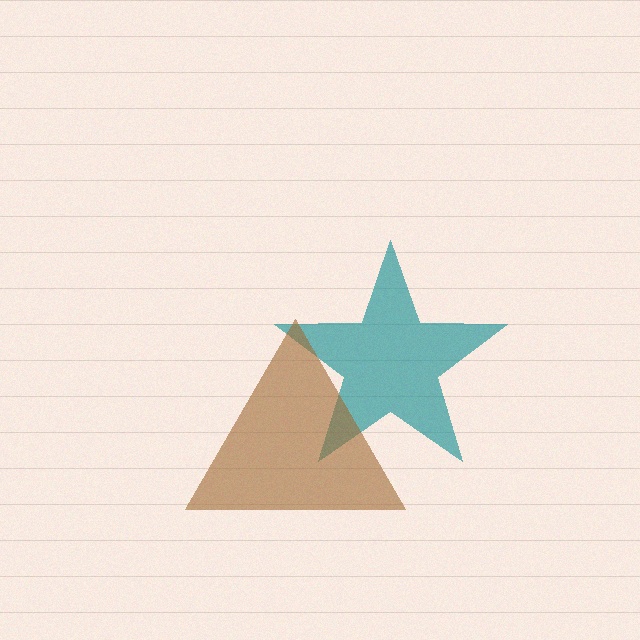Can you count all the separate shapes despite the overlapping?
Yes, there are 2 separate shapes.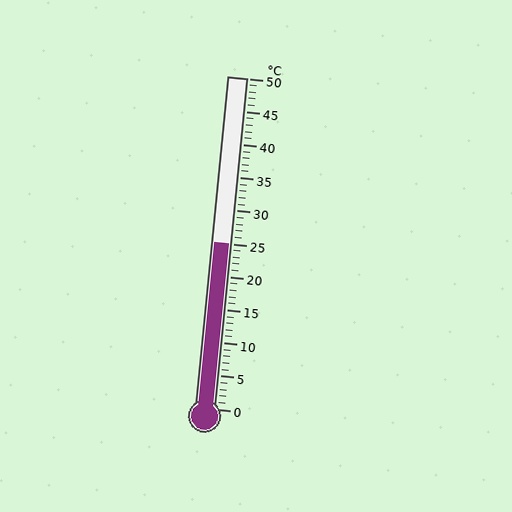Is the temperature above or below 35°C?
The temperature is below 35°C.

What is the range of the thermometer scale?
The thermometer scale ranges from 0°C to 50°C.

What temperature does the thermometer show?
The thermometer shows approximately 25°C.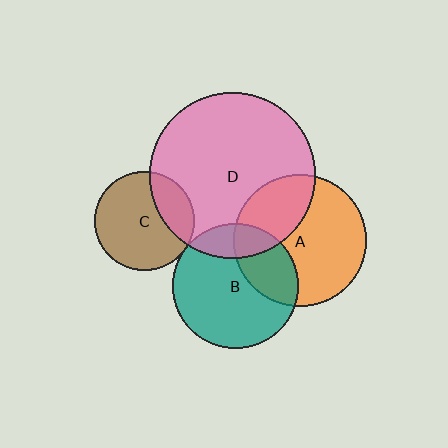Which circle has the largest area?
Circle D (pink).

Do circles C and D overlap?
Yes.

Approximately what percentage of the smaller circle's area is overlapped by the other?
Approximately 25%.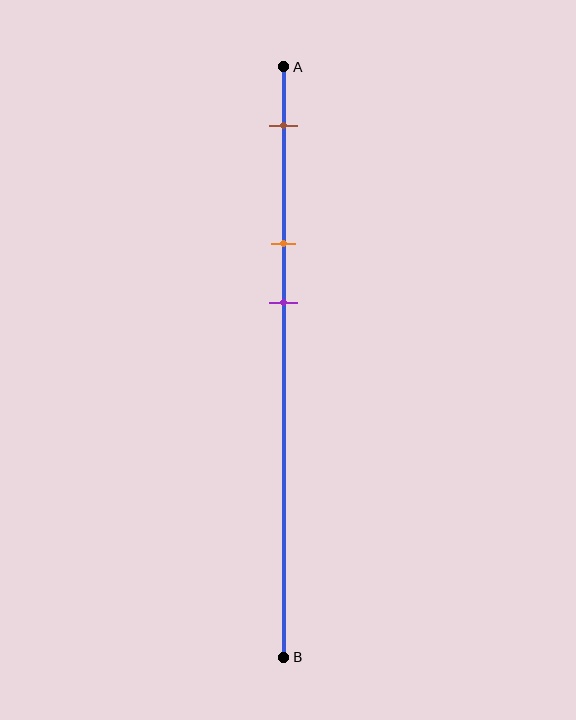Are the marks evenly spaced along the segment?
Yes, the marks are approximately evenly spaced.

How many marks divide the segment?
There are 3 marks dividing the segment.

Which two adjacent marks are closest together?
The orange and purple marks are the closest adjacent pair.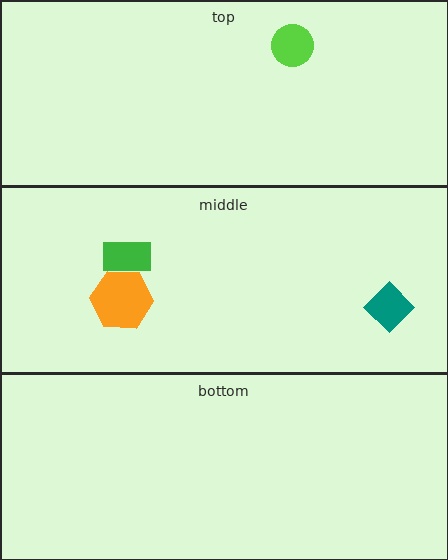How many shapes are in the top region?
1.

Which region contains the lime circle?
The top region.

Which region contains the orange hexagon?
The middle region.